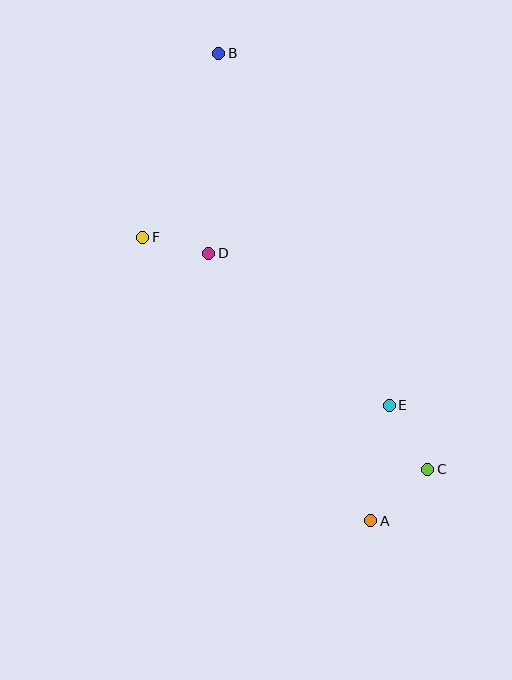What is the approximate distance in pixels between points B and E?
The distance between B and E is approximately 391 pixels.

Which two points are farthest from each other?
Points A and B are farthest from each other.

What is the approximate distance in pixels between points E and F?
The distance between E and F is approximately 298 pixels.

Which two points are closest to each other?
Points D and F are closest to each other.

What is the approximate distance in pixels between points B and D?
The distance between B and D is approximately 200 pixels.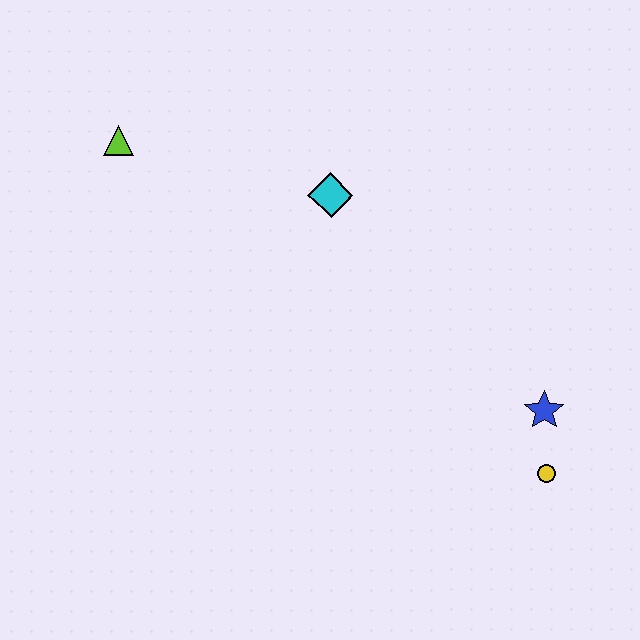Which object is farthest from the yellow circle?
The lime triangle is farthest from the yellow circle.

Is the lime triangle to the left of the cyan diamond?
Yes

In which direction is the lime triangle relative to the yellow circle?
The lime triangle is to the left of the yellow circle.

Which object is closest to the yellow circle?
The blue star is closest to the yellow circle.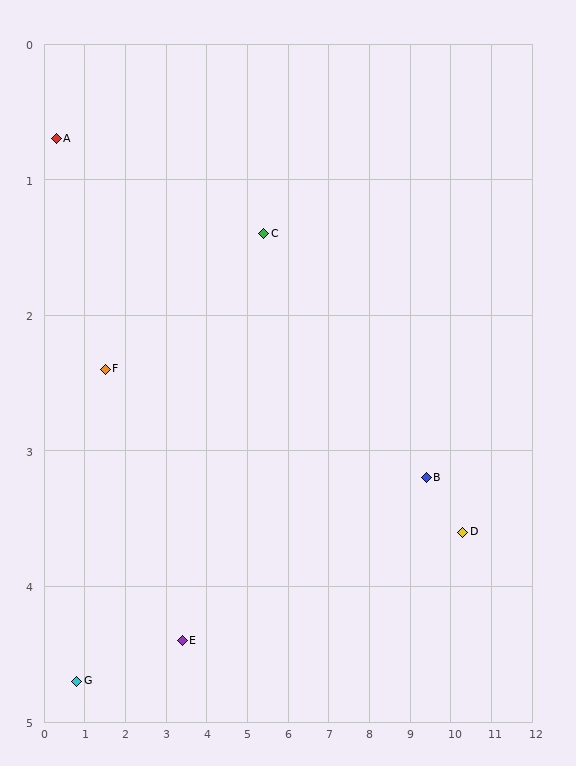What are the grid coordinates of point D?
Point D is at approximately (10.3, 3.6).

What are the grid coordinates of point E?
Point E is at approximately (3.4, 4.4).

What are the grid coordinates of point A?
Point A is at approximately (0.3, 0.7).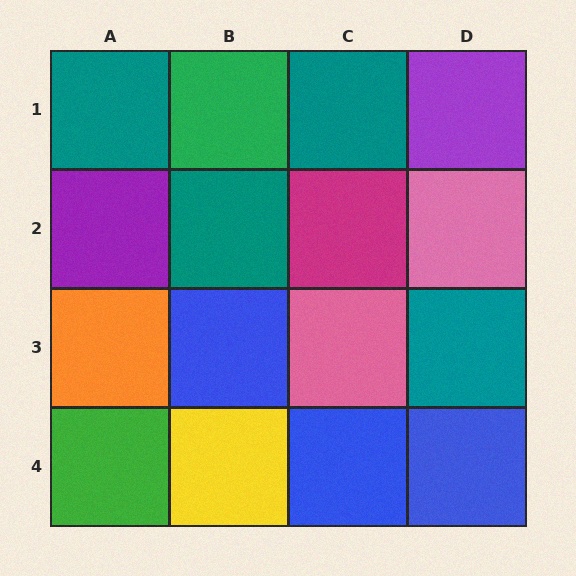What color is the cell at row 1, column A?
Teal.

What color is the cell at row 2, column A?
Purple.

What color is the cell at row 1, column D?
Purple.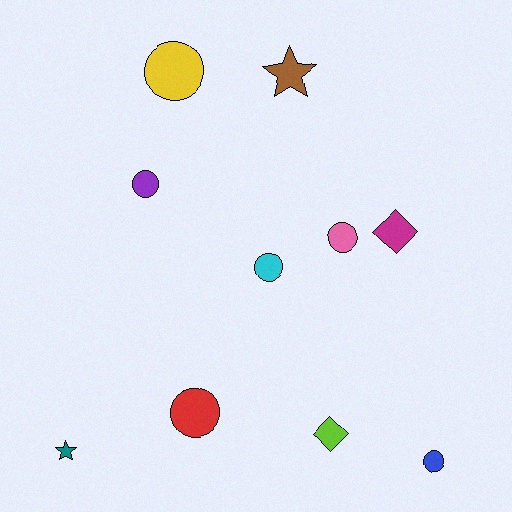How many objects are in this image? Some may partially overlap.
There are 10 objects.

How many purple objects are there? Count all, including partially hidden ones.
There is 1 purple object.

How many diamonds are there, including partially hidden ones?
There are 2 diamonds.